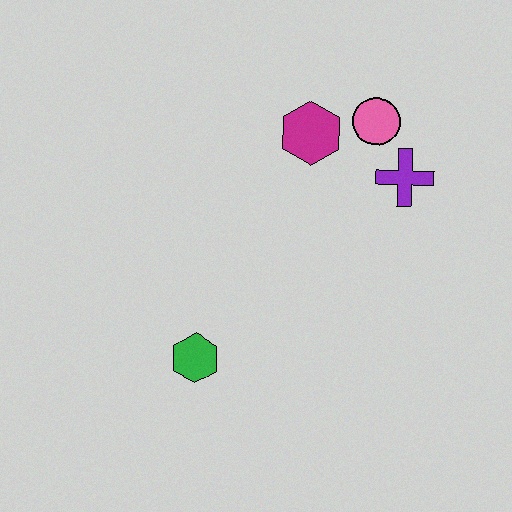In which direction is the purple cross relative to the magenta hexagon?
The purple cross is to the right of the magenta hexagon.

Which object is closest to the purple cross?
The pink circle is closest to the purple cross.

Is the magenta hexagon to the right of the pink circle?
No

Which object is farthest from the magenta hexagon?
The green hexagon is farthest from the magenta hexagon.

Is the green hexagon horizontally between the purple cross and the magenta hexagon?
No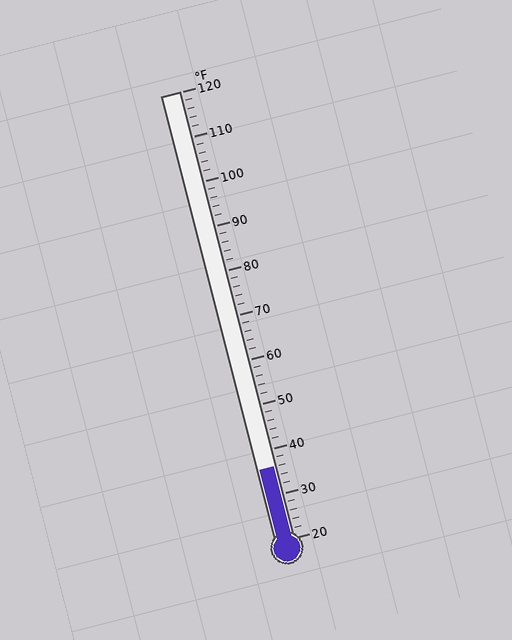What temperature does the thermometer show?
The thermometer shows approximately 36°F.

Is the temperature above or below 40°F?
The temperature is below 40°F.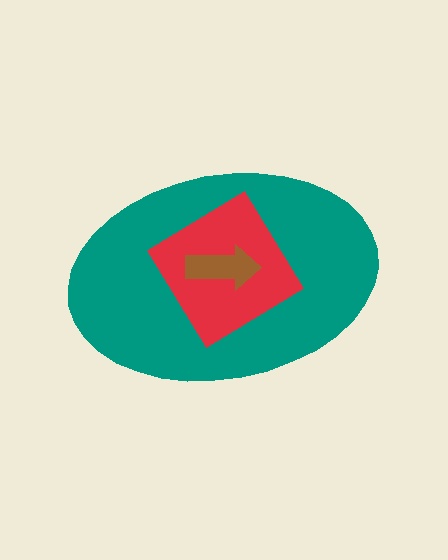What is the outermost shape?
The teal ellipse.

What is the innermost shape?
The brown arrow.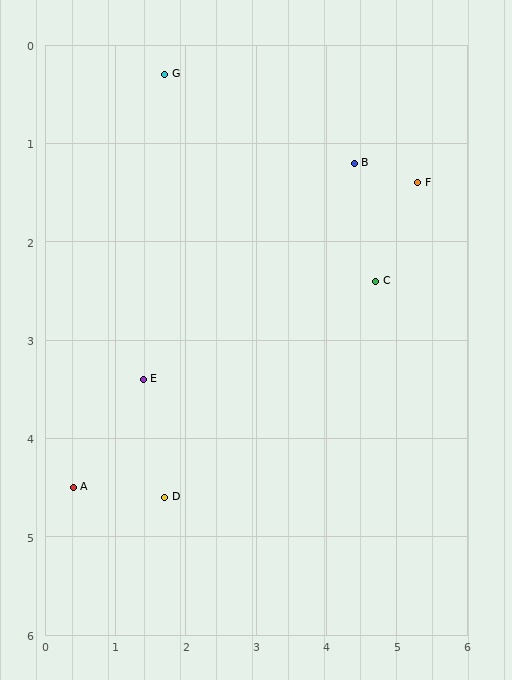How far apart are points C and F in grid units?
Points C and F are about 1.2 grid units apart.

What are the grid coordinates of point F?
Point F is at approximately (5.3, 1.4).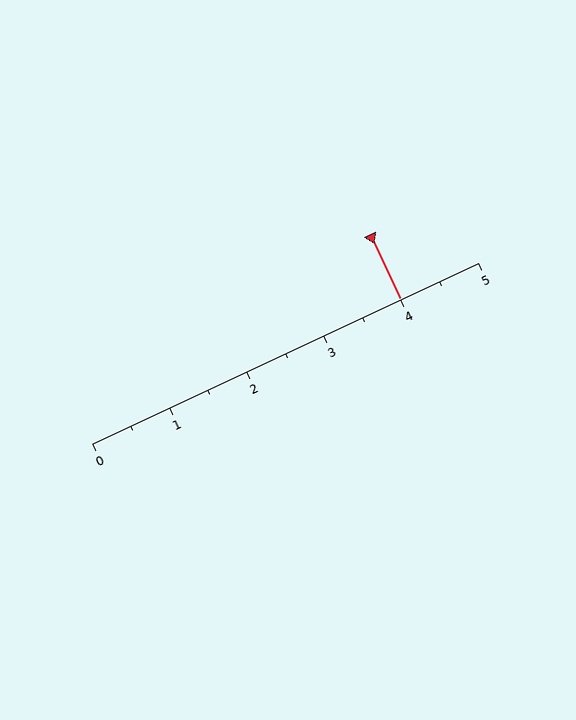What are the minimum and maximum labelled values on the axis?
The axis runs from 0 to 5.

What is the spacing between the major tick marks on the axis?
The major ticks are spaced 1 apart.